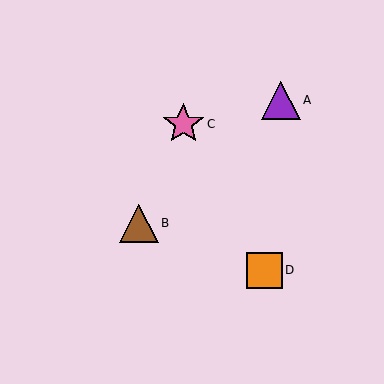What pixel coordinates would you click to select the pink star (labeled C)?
Click at (183, 124) to select the pink star C.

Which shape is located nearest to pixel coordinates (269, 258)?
The orange square (labeled D) at (264, 270) is nearest to that location.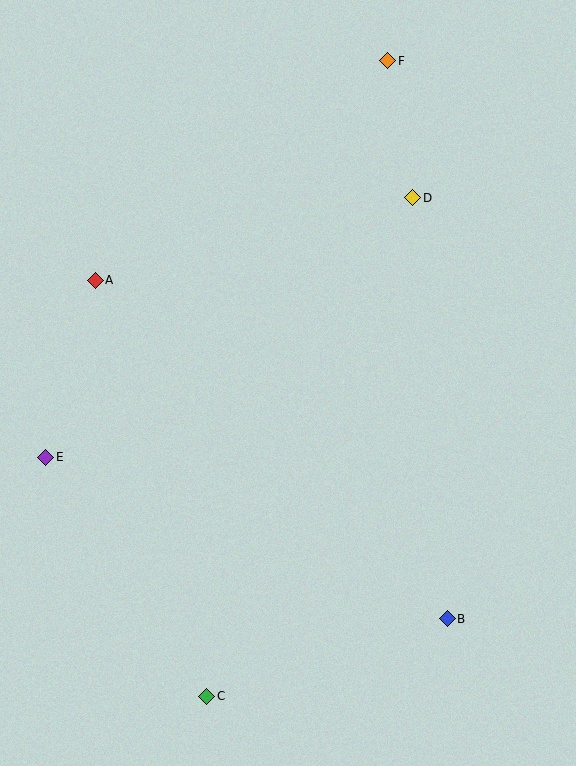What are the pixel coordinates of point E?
Point E is at (45, 457).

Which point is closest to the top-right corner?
Point F is closest to the top-right corner.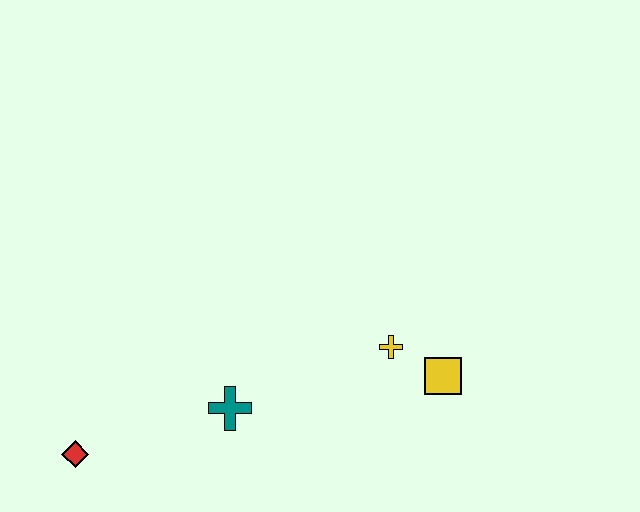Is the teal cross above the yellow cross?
No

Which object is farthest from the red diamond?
The yellow square is farthest from the red diamond.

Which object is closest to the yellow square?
The yellow cross is closest to the yellow square.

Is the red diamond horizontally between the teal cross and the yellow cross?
No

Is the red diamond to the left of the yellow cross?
Yes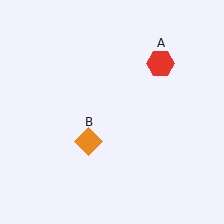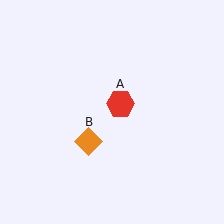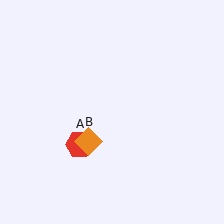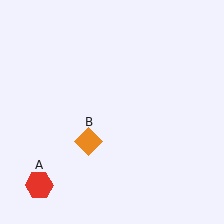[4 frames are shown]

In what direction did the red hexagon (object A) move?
The red hexagon (object A) moved down and to the left.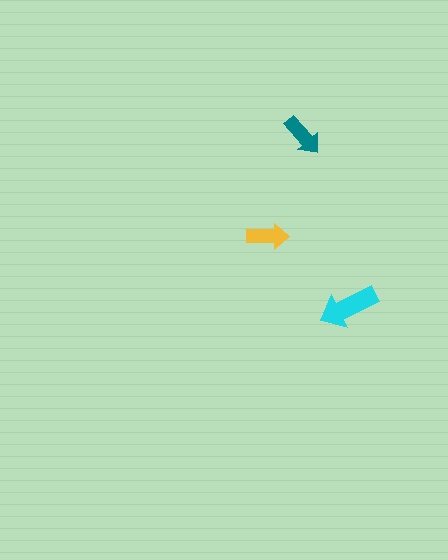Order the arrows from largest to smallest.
the cyan one, the teal one, the yellow one.